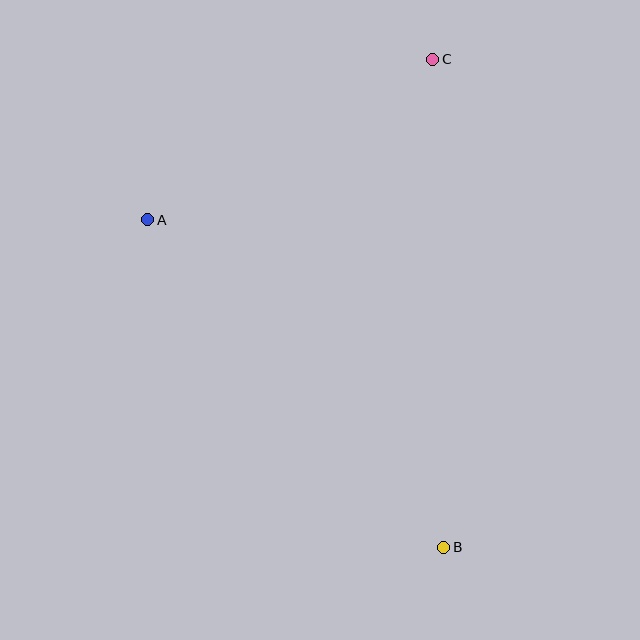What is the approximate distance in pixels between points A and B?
The distance between A and B is approximately 441 pixels.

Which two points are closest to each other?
Points A and C are closest to each other.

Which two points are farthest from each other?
Points B and C are farthest from each other.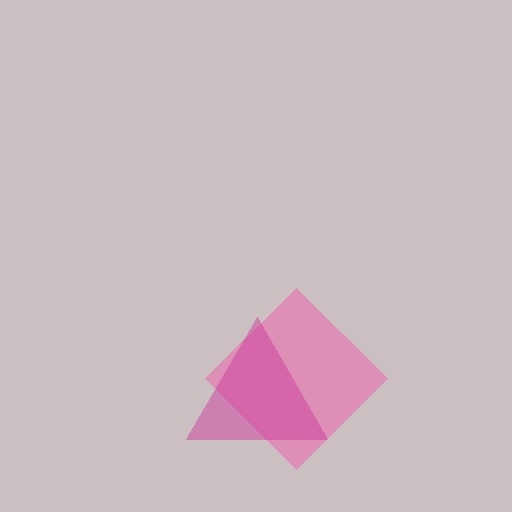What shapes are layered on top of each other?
The layered shapes are: a pink diamond, a magenta triangle.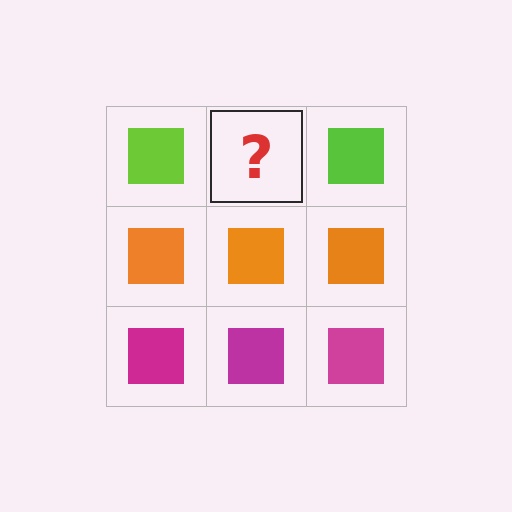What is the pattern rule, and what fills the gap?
The rule is that each row has a consistent color. The gap should be filled with a lime square.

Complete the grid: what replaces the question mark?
The question mark should be replaced with a lime square.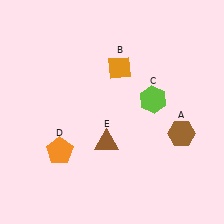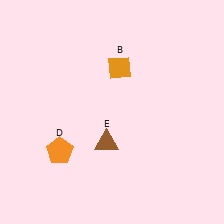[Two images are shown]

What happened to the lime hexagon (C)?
The lime hexagon (C) was removed in Image 2. It was in the top-right area of Image 1.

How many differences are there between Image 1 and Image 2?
There are 2 differences between the two images.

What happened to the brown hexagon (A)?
The brown hexagon (A) was removed in Image 2. It was in the bottom-right area of Image 1.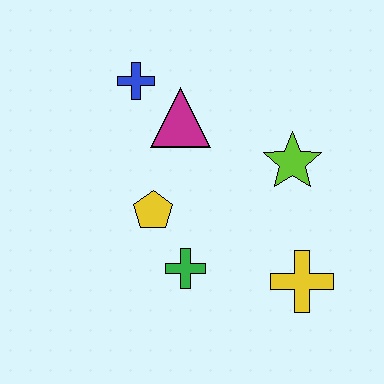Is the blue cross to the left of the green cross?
Yes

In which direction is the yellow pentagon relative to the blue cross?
The yellow pentagon is below the blue cross.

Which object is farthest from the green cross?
The blue cross is farthest from the green cross.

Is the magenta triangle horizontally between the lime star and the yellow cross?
No